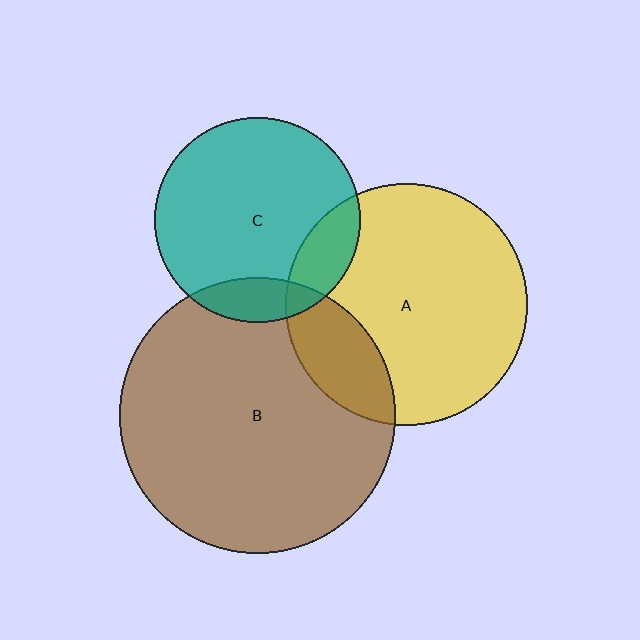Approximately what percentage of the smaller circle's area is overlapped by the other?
Approximately 20%.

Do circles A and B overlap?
Yes.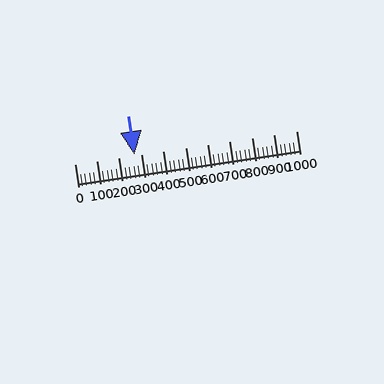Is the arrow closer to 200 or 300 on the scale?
The arrow is closer to 300.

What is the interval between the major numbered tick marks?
The major tick marks are spaced 100 units apart.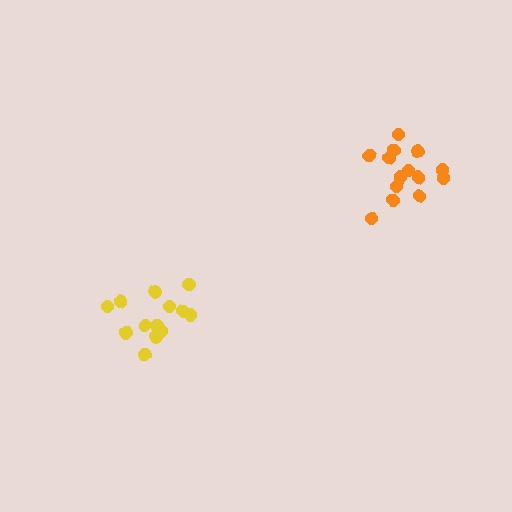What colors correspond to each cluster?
The clusters are colored: yellow, orange.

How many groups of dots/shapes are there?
There are 2 groups.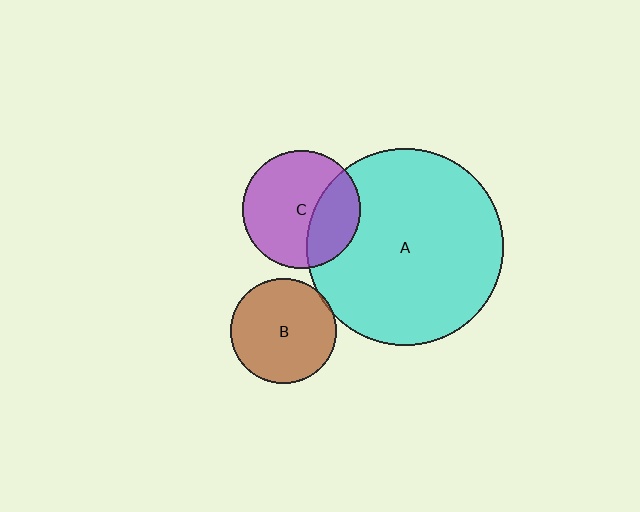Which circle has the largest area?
Circle A (cyan).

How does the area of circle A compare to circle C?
Approximately 2.8 times.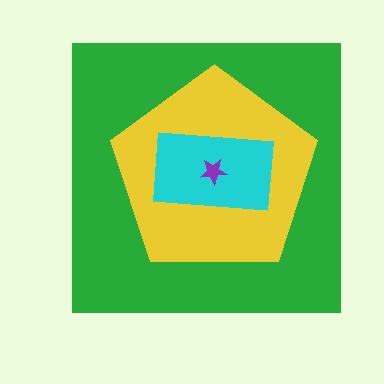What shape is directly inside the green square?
The yellow pentagon.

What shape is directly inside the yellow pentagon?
The cyan rectangle.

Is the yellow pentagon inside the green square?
Yes.